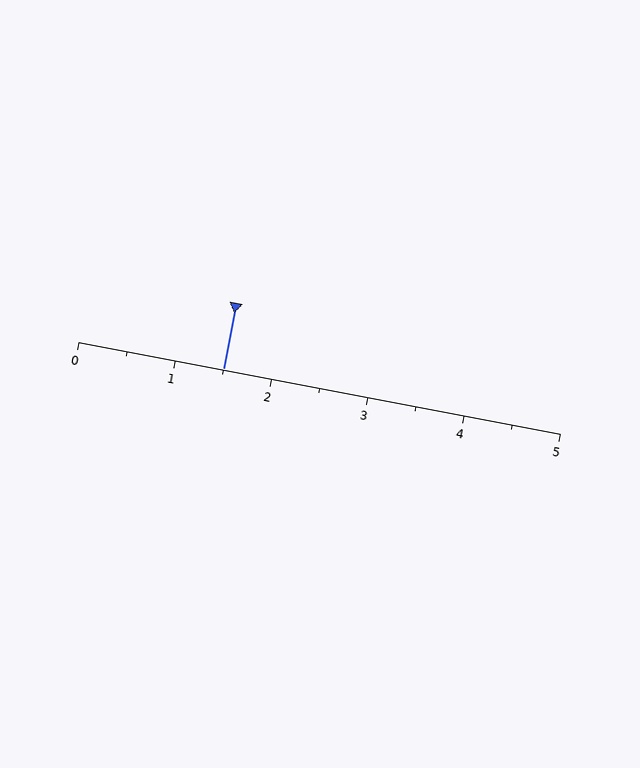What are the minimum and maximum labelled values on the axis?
The axis runs from 0 to 5.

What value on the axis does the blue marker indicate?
The marker indicates approximately 1.5.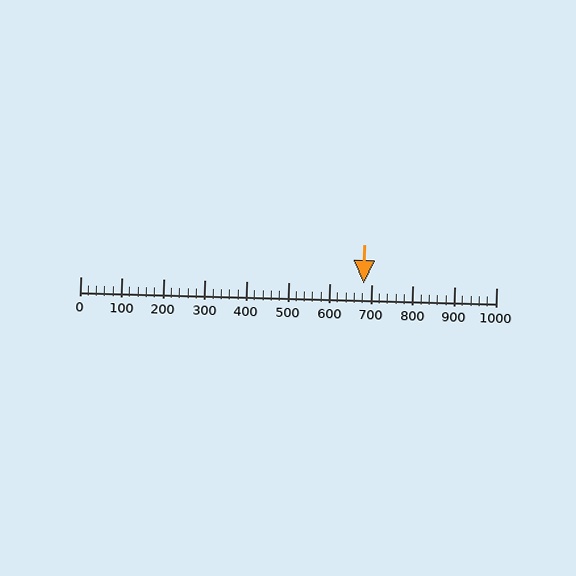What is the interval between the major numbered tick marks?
The major tick marks are spaced 100 units apart.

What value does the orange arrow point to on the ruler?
The orange arrow points to approximately 682.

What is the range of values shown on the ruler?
The ruler shows values from 0 to 1000.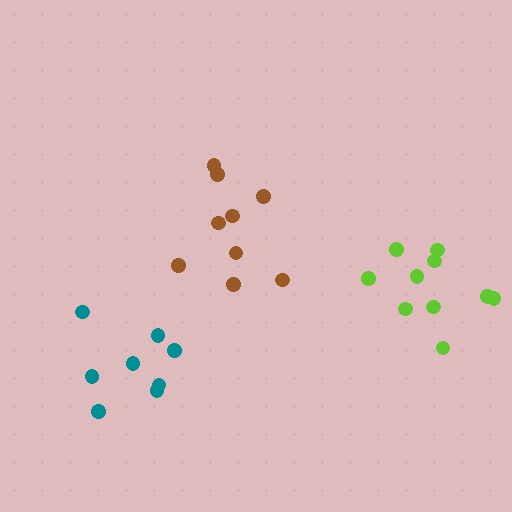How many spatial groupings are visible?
There are 3 spatial groupings.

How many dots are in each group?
Group 1: 9 dots, Group 2: 10 dots, Group 3: 8 dots (27 total).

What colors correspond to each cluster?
The clusters are colored: brown, lime, teal.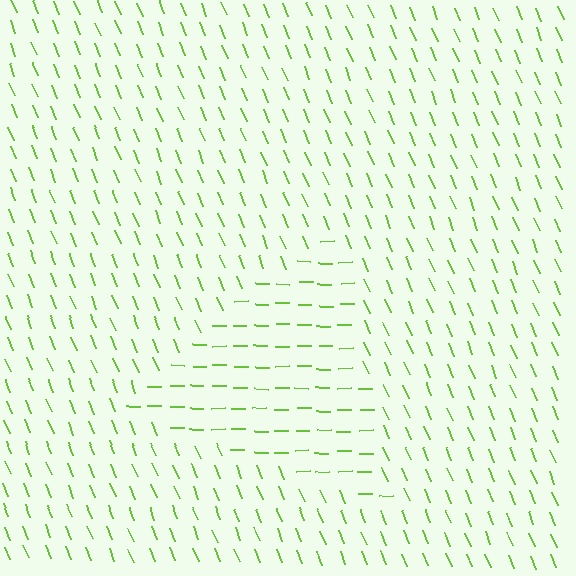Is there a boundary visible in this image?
Yes, there is a texture boundary formed by a change in line orientation.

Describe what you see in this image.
The image is filled with small lime line segments. A triangle region in the image has lines oriented differently from the surrounding lines, creating a visible texture boundary.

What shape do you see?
I see a triangle.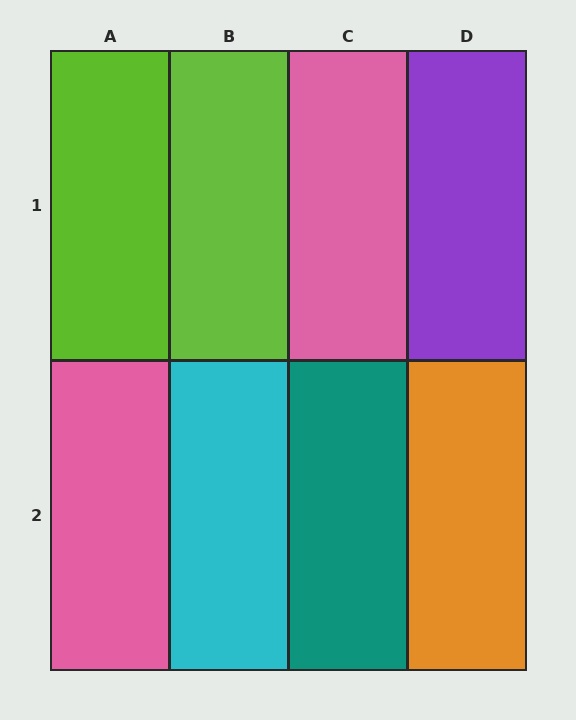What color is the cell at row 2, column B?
Cyan.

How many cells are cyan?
1 cell is cyan.